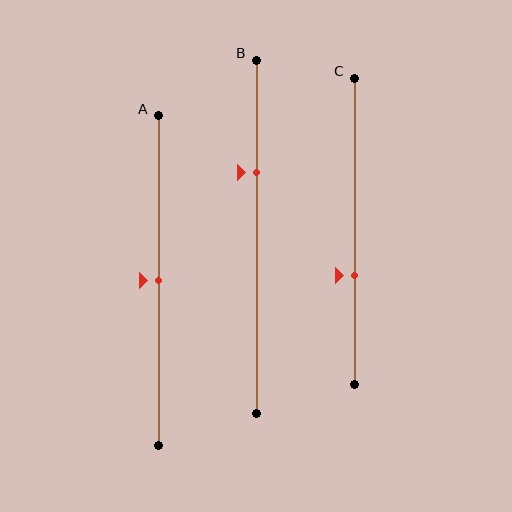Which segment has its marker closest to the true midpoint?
Segment A has its marker closest to the true midpoint.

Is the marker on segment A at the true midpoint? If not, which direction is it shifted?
Yes, the marker on segment A is at the true midpoint.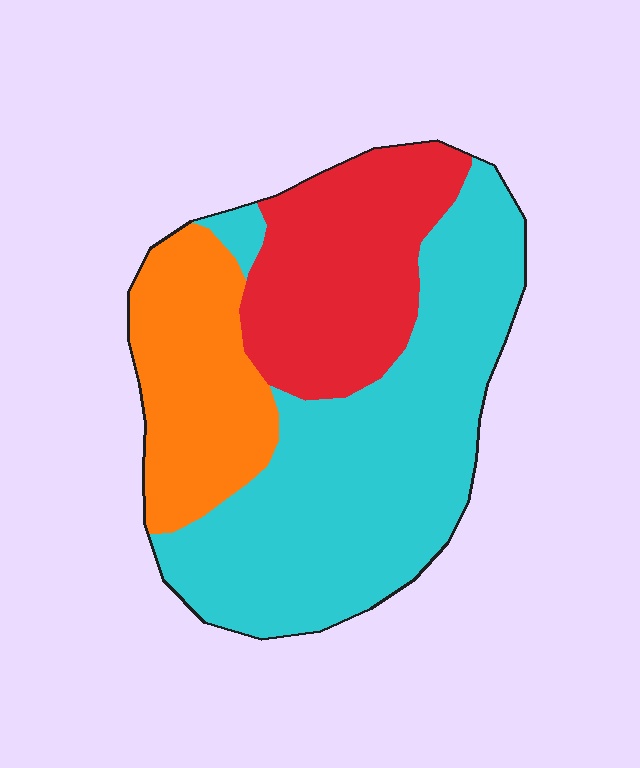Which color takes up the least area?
Orange, at roughly 20%.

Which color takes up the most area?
Cyan, at roughly 50%.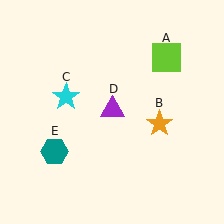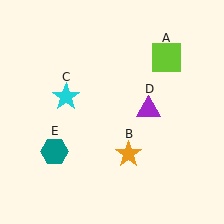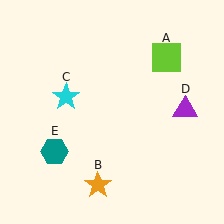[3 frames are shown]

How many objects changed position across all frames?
2 objects changed position: orange star (object B), purple triangle (object D).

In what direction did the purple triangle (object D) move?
The purple triangle (object D) moved right.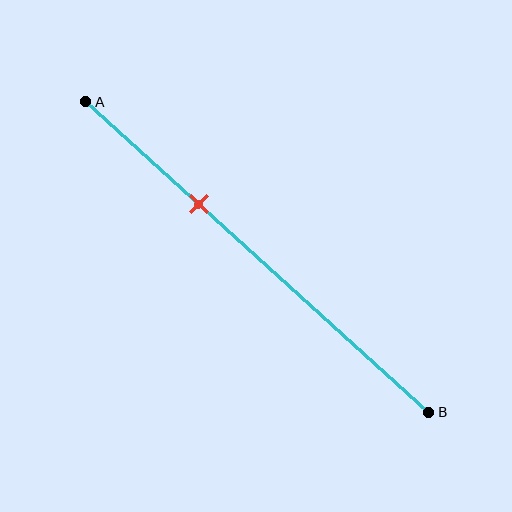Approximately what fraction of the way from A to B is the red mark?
The red mark is approximately 35% of the way from A to B.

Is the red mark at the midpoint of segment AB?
No, the mark is at about 35% from A, not at the 50% midpoint.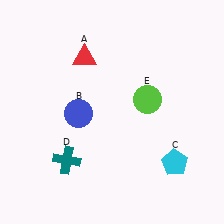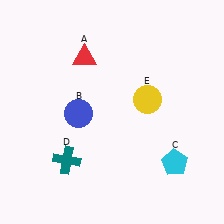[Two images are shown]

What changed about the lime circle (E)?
In Image 1, E is lime. In Image 2, it changed to yellow.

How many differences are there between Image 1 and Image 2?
There is 1 difference between the two images.